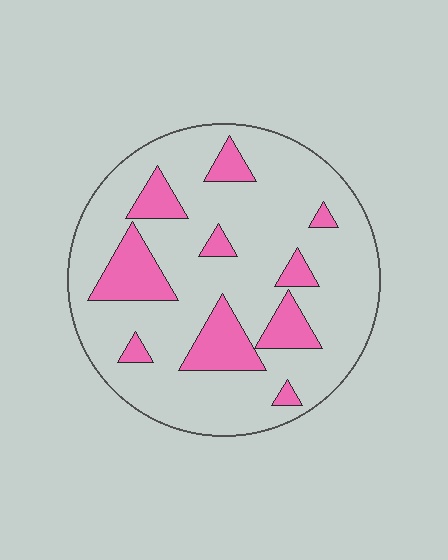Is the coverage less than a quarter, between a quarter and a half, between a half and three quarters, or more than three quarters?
Less than a quarter.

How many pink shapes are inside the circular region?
10.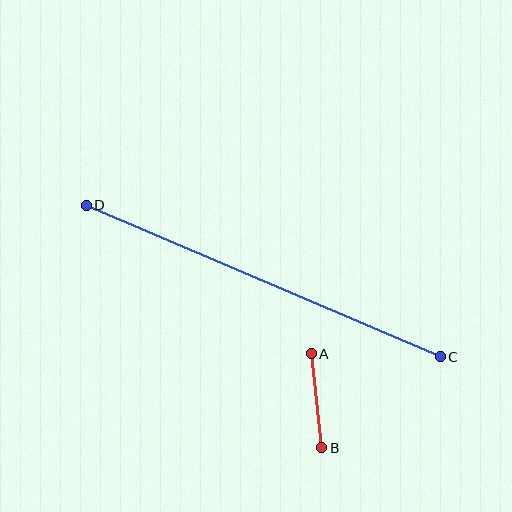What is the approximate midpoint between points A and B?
The midpoint is at approximately (316, 401) pixels.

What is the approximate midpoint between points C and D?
The midpoint is at approximately (263, 281) pixels.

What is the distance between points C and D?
The distance is approximately 385 pixels.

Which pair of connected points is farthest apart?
Points C and D are farthest apart.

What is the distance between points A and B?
The distance is approximately 94 pixels.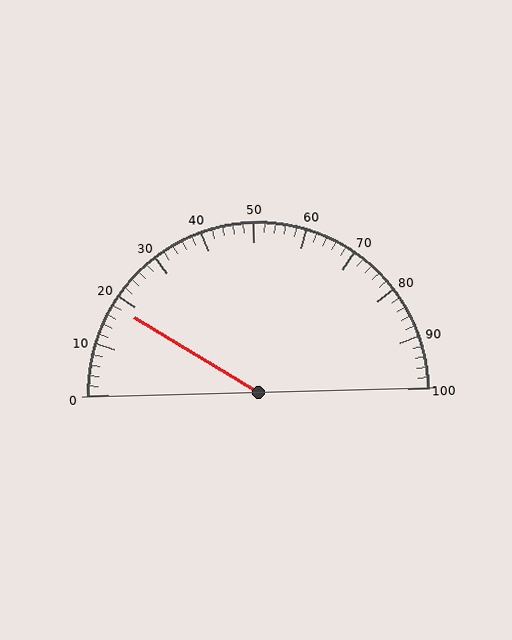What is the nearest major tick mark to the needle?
The nearest major tick mark is 20.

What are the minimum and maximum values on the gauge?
The gauge ranges from 0 to 100.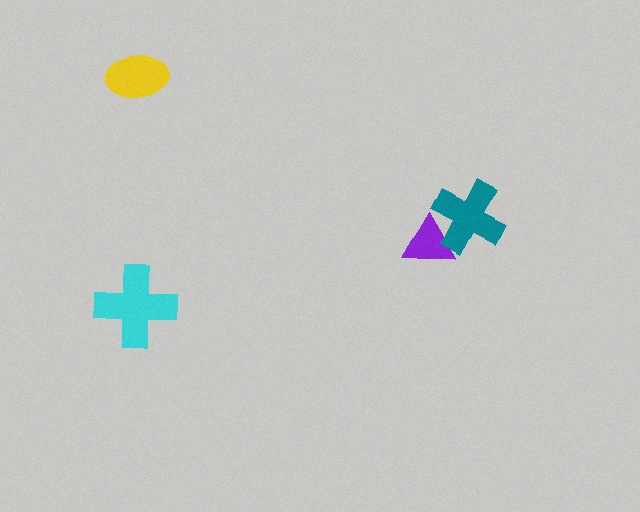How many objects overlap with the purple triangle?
1 object overlaps with the purple triangle.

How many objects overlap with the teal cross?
1 object overlaps with the teal cross.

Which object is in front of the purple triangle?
The teal cross is in front of the purple triangle.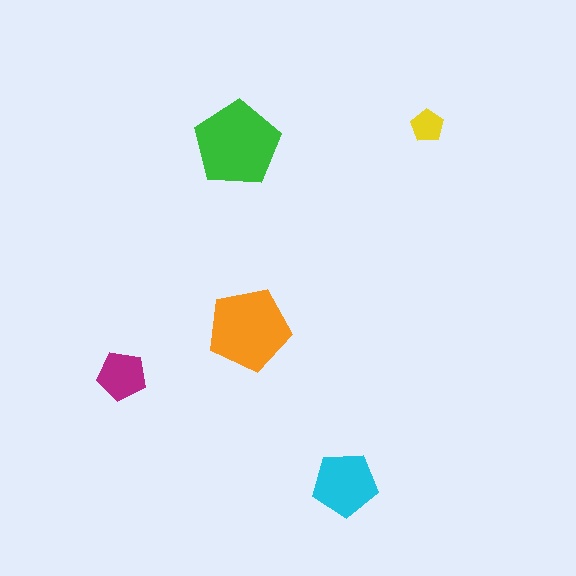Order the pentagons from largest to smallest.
the green one, the orange one, the cyan one, the magenta one, the yellow one.